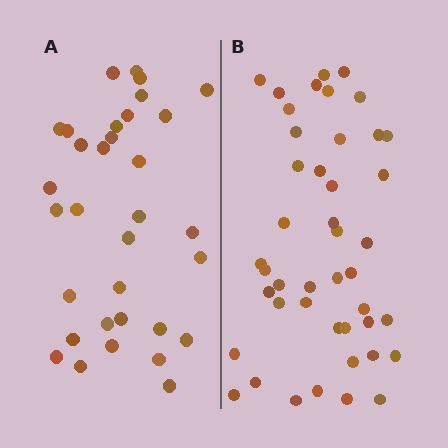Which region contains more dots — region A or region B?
Region B (the right region) has more dots.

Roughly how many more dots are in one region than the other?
Region B has roughly 12 or so more dots than region A.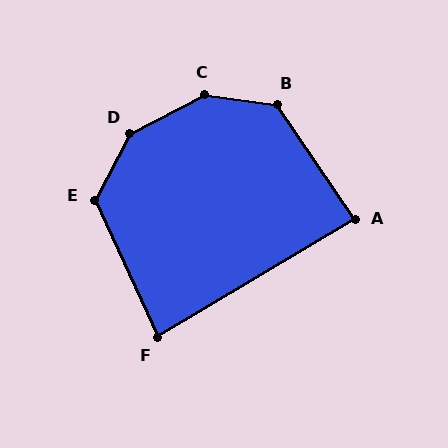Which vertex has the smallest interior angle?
F, at approximately 84 degrees.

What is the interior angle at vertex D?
Approximately 144 degrees (obtuse).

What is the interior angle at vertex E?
Approximately 128 degrees (obtuse).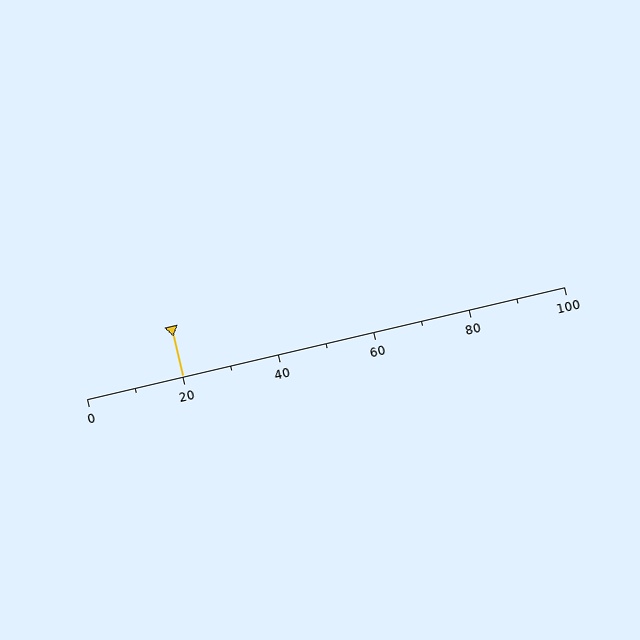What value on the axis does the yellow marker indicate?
The marker indicates approximately 20.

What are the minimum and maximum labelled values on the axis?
The axis runs from 0 to 100.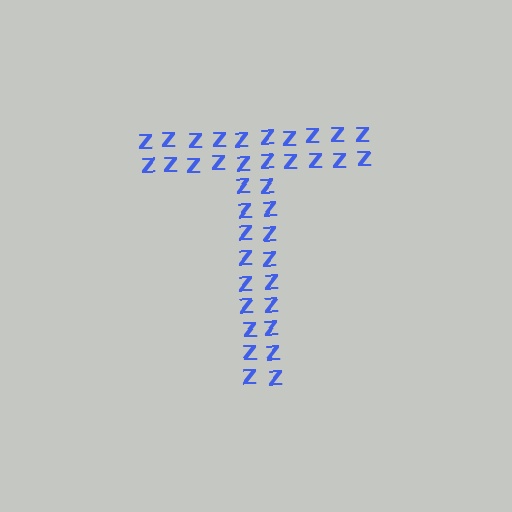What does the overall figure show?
The overall figure shows the letter T.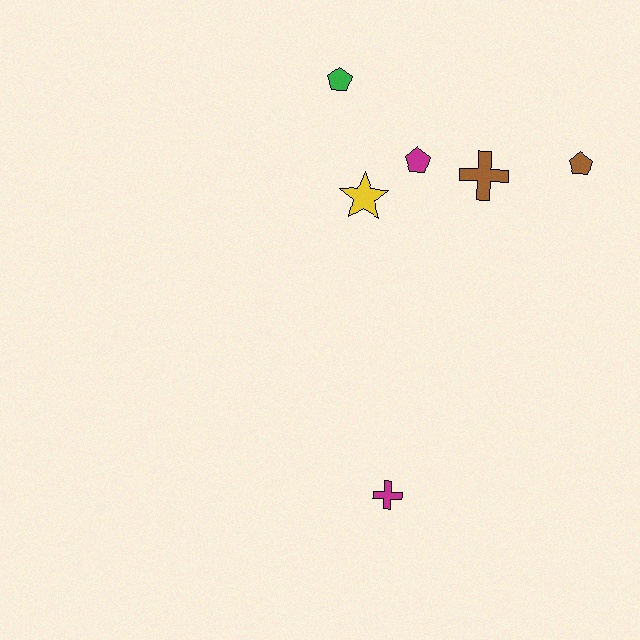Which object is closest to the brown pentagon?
The brown cross is closest to the brown pentagon.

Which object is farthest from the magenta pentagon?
The magenta cross is farthest from the magenta pentagon.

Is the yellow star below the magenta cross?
No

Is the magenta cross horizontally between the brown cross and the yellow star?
Yes